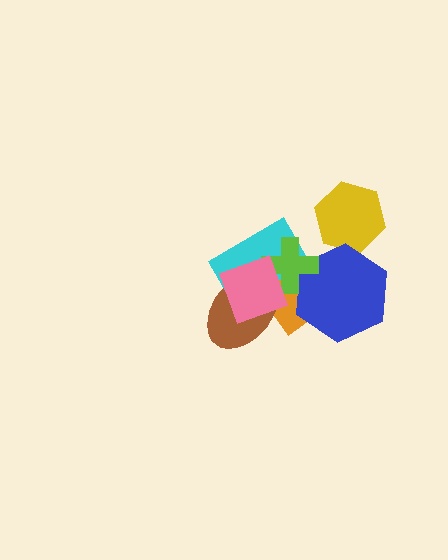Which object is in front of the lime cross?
The pink diamond is in front of the lime cross.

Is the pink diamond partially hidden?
No, no other shape covers it.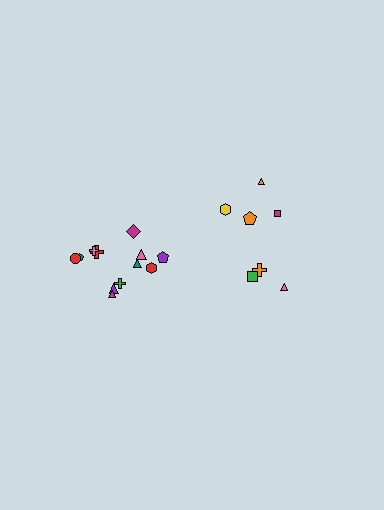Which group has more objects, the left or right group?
The left group.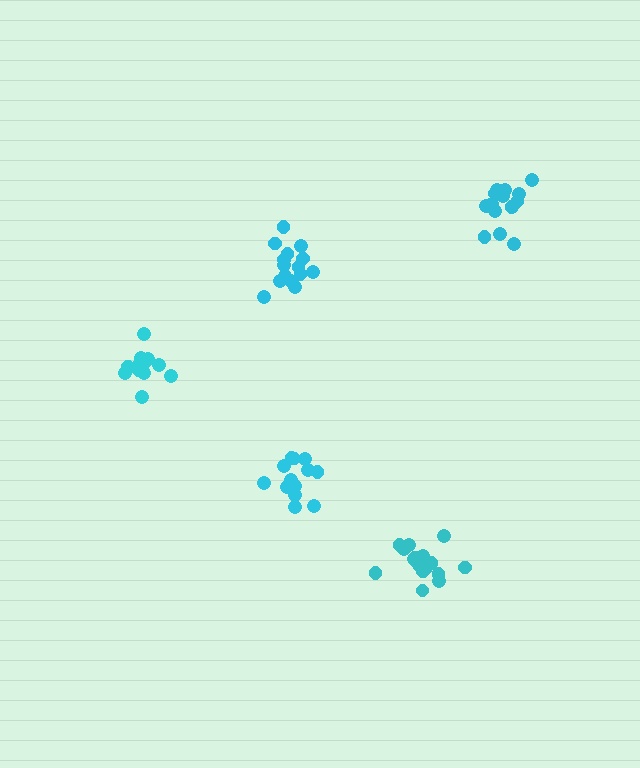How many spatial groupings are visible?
There are 5 spatial groupings.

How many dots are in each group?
Group 1: 13 dots, Group 2: 15 dots, Group 3: 18 dots, Group 4: 16 dots, Group 5: 12 dots (74 total).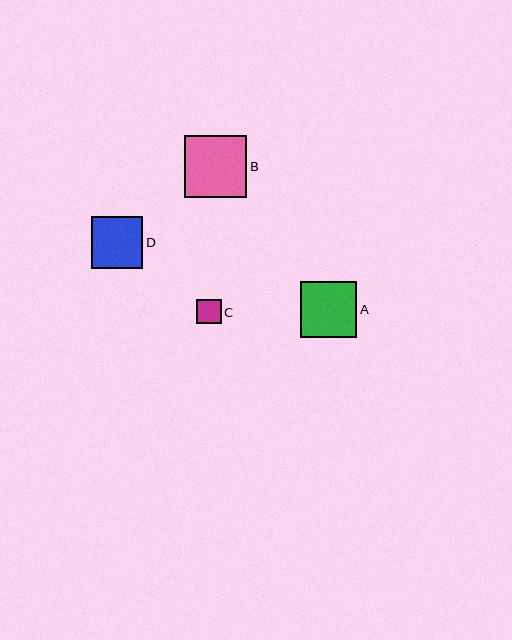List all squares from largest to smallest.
From largest to smallest: B, A, D, C.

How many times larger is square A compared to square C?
Square A is approximately 2.3 times the size of square C.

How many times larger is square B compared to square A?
Square B is approximately 1.1 times the size of square A.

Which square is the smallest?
Square C is the smallest with a size of approximately 24 pixels.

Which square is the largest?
Square B is the largest with a size of approximately 62 pixels.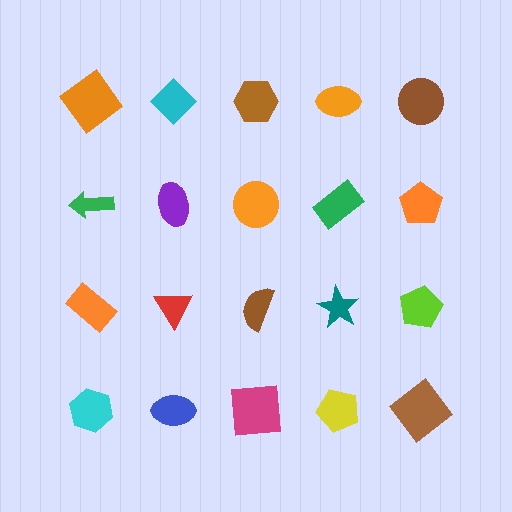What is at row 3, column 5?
A lime pentagon.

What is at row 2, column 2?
A purple ellipse.